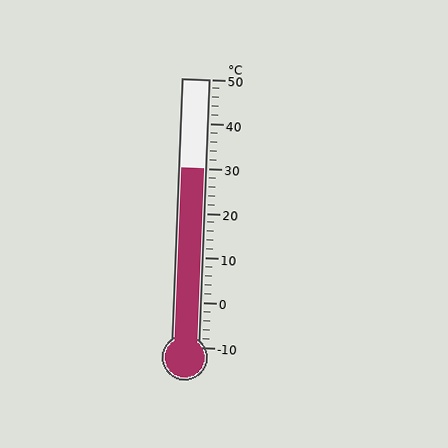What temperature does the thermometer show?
The thermometer shows approximately 30°C.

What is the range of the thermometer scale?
The thermometer scale ranges from -10°C to 50°C.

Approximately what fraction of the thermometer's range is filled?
The thermometer is filled to approximately 65% of its range.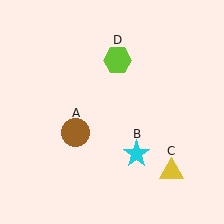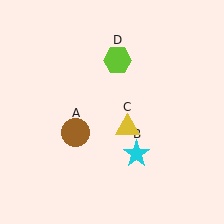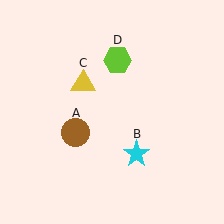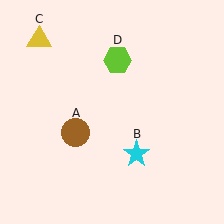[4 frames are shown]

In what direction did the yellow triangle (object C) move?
The yellow triangle (object C) moved up and to the left.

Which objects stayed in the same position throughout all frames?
Brown circle (object A) and cyan star (object B) and lime hexagon (object D) remained stationary.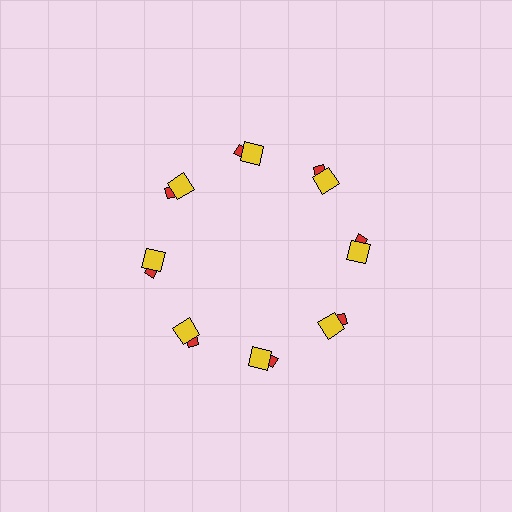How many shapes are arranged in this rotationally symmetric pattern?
There are 16 shapes, arranged in 8 groups of 2.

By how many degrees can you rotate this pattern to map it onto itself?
The pattern maps onto itself every 45 degrees of rotation.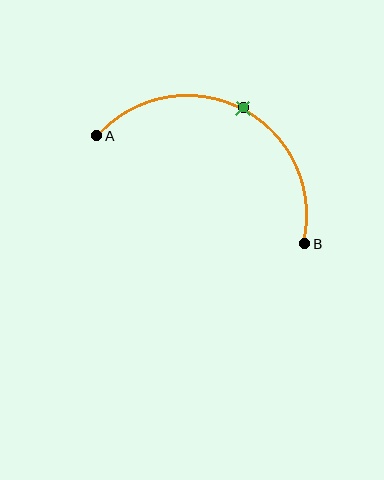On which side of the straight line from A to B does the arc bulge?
The arc bulges above the straight line connecting A and B.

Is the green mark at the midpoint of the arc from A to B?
Yes. The green mark lies on the arc at equal arc-length from both A and B — it is the arc midpoint.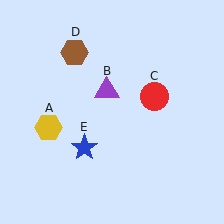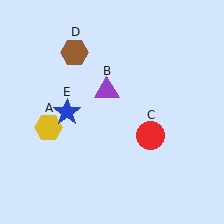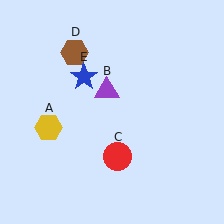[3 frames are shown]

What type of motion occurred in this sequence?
The red circle (object C), blue star (object E) rotated clockwise around the center of the scene.